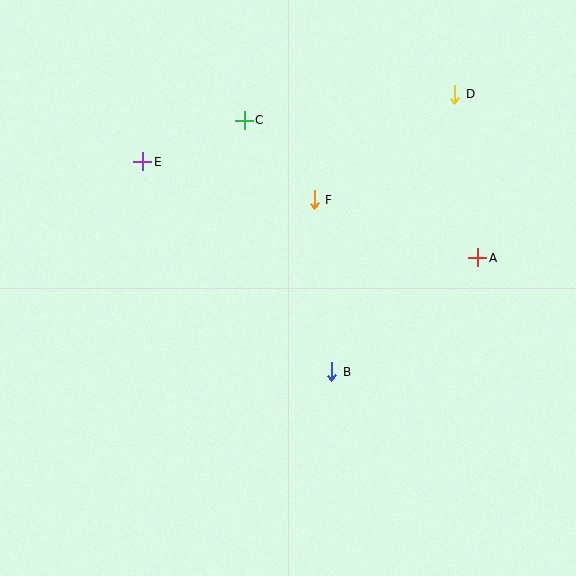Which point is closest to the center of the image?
Point F at (314, 200) is closest to the center.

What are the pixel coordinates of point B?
Point B is at (332, 372).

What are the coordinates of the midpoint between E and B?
The midpoint between E and B is at (237, 267).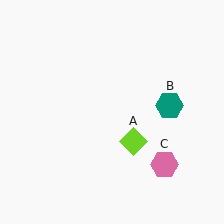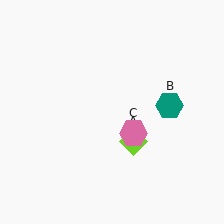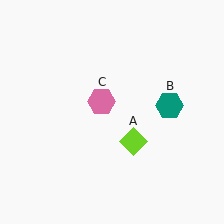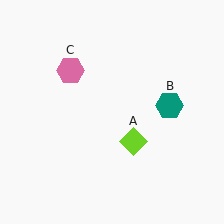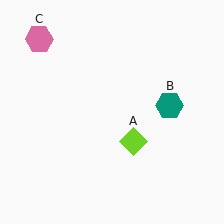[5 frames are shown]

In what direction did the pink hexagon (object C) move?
The pink hexagon (object C) moved up and to the left.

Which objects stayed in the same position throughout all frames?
Lime diamond (object A) and teal hexagon (object B) remained stationary.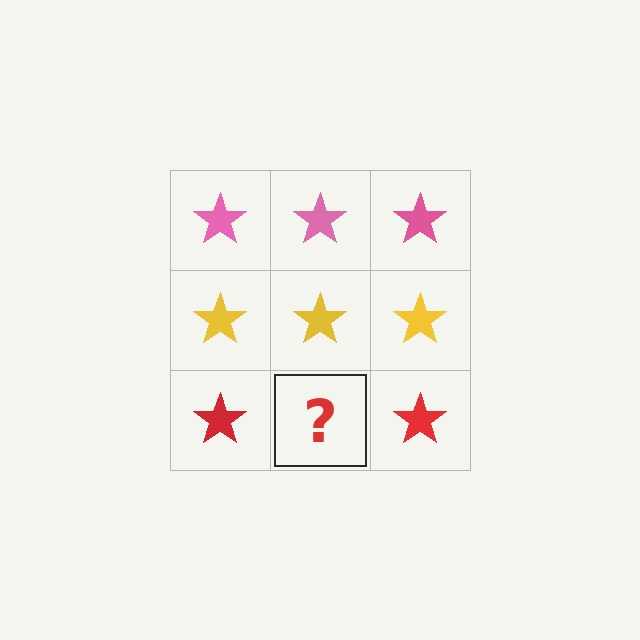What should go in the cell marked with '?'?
The missing cell should contain a red star.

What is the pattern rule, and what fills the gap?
The rule is that each row has a consistent color. The gap should be filled with a red star.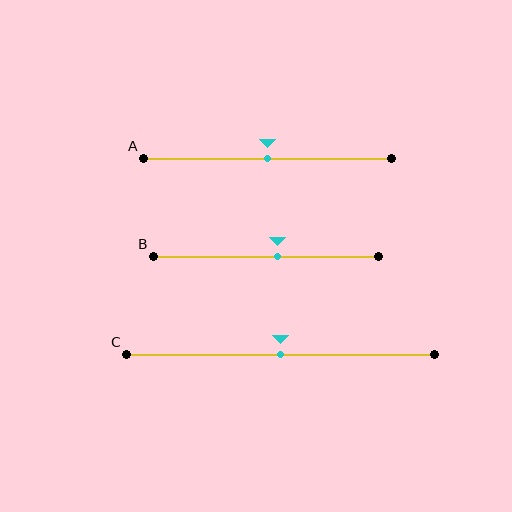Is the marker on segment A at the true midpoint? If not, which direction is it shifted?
Yes, the marker on segment A is at the true midpoint.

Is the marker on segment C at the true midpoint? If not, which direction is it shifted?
Yes, the marker on segment C is at the true midpoint.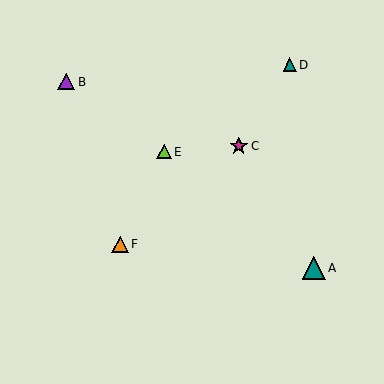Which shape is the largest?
The teal triangle (labeled A) is the largest.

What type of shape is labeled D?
Shape D is a teal triangle.